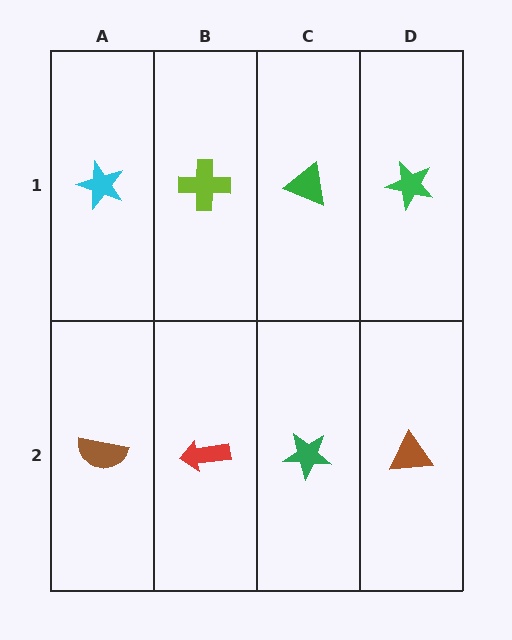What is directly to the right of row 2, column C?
A brown triangle.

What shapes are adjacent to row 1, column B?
A red arrow (row 2, column B), a cyan star (row 1, column A), a green triangle (row 1, column C).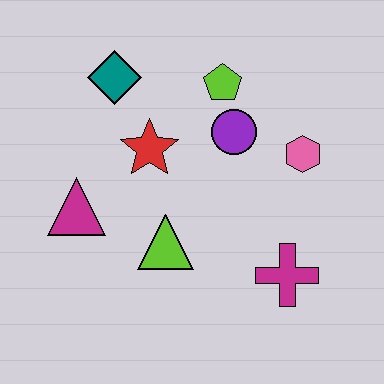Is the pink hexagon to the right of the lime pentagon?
Yes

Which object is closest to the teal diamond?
The red star is closest to the teal diamond.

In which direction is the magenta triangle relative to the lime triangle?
The magenta triangle is to the left of the lime triangle.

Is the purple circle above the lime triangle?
Yes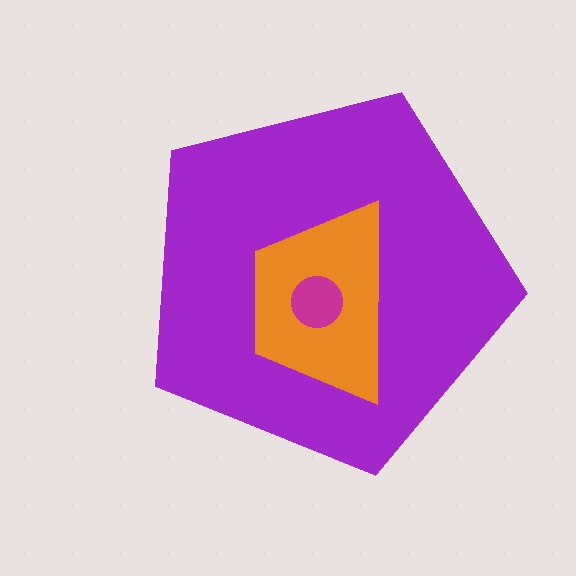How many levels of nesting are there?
3.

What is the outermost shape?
The purple pentagon.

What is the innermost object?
The magenta circle.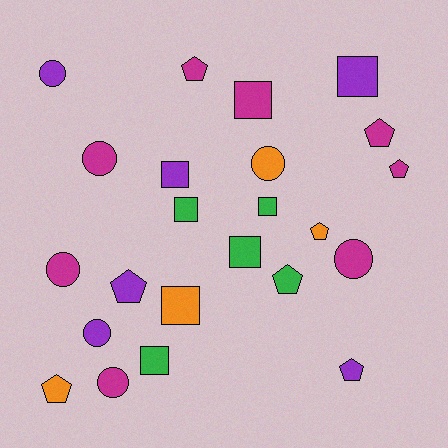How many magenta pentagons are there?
There are 3 magenta pentagons.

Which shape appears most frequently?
Square, with 8 objects.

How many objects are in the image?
There are 23 objects.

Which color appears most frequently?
Magenta, with 8 objects.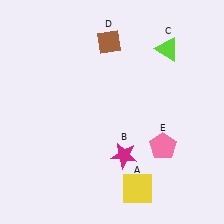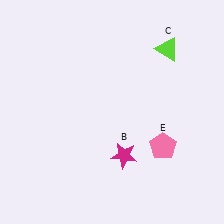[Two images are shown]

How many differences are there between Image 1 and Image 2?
There are 2 differences between the two images.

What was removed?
The yellow square (A), the brown diamond (D) were removed in Image 2.